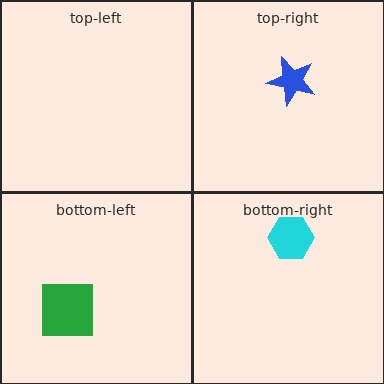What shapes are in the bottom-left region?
The green square.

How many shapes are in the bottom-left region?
1.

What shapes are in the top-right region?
The blue star.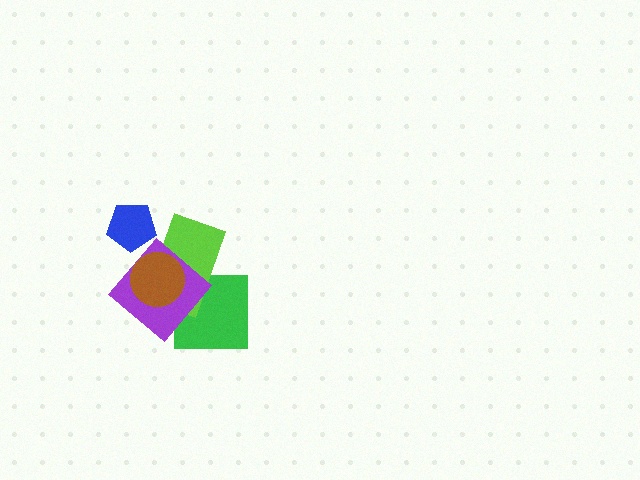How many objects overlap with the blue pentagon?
0 objects overlap with the blue pentagon.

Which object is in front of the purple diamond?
The brown circle is in front of the purple diamond.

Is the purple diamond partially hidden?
Yes, it is partially covered by another shape.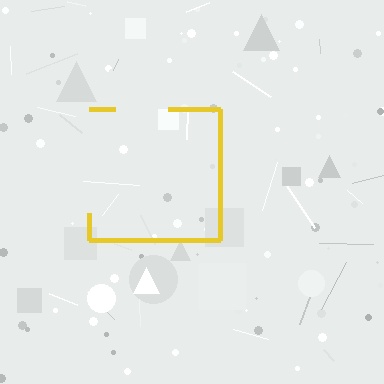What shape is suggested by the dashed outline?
The dashed outline suggests a square.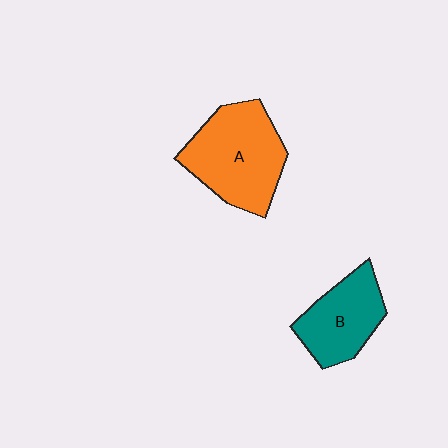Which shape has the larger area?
Shape A (orange).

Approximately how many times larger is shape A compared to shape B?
Approximately 1.4 times.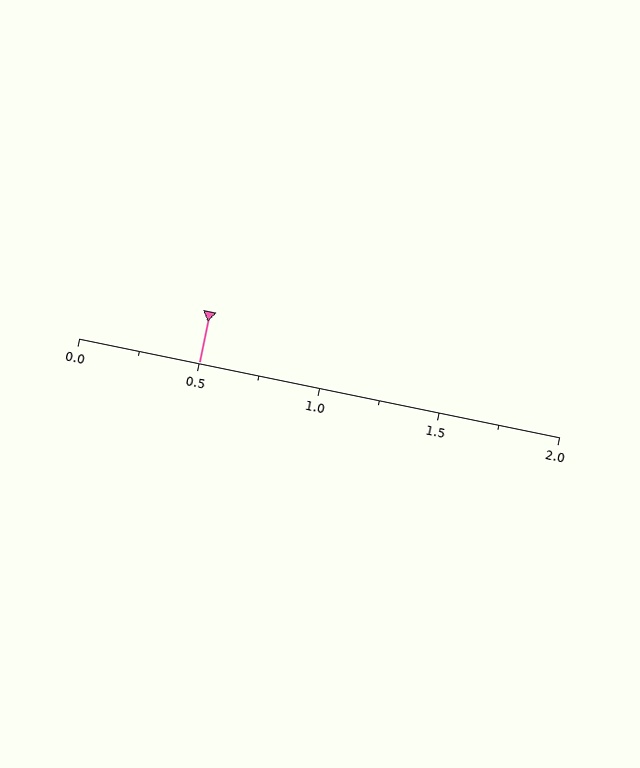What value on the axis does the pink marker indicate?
The marker indicates approximately 0.5.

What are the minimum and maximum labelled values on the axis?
The axis runs from 0.0 to 2.0.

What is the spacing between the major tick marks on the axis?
The major ticks are spaced 0.5 apart.